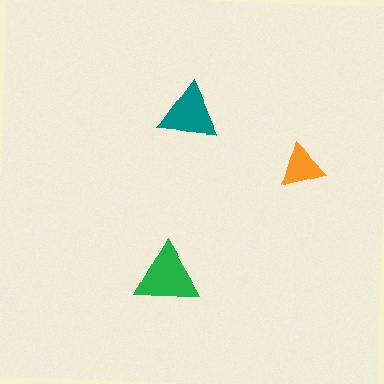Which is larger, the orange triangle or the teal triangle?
The teal one.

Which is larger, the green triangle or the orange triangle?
The green one.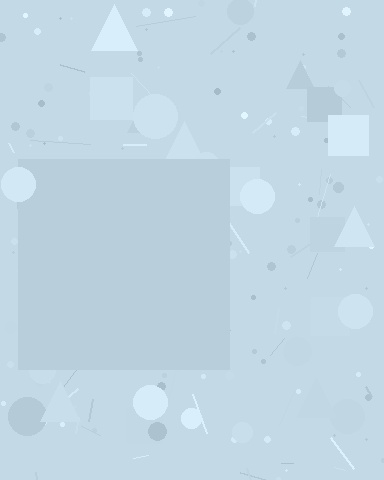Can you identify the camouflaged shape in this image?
The camouflaged shape is a square.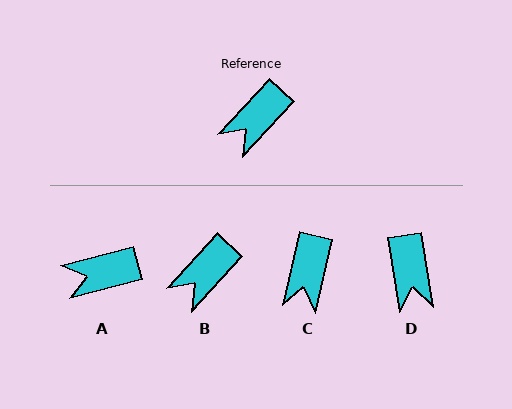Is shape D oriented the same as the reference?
No, it is off by about 52 degrees.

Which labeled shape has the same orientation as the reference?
B.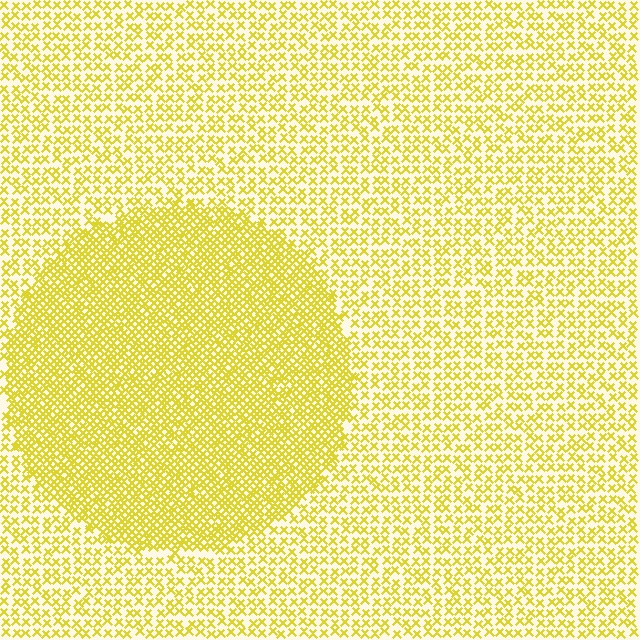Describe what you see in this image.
The image contains small yellow elements arranged at two different densities. A circle-shaped region is visible where the elements are more densely packed than the surrounding area.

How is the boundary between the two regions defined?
The boundary is defined by a change in element density (approximately 2.1x ratio). All elements are the same color, size, and shape.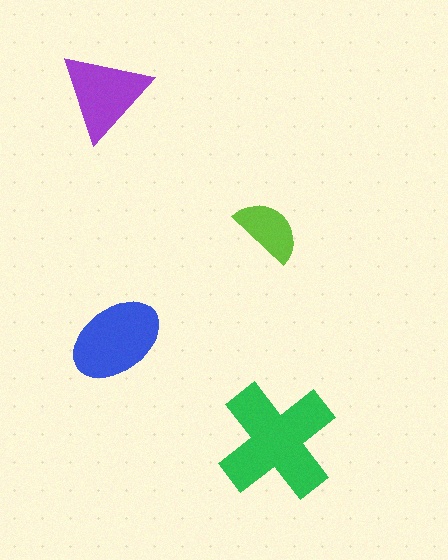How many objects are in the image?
There are 4 objects in the image.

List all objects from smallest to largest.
The lime semicircle, the purple triangle, the blue ellipse, the green cross.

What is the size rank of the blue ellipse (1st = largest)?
2nd.